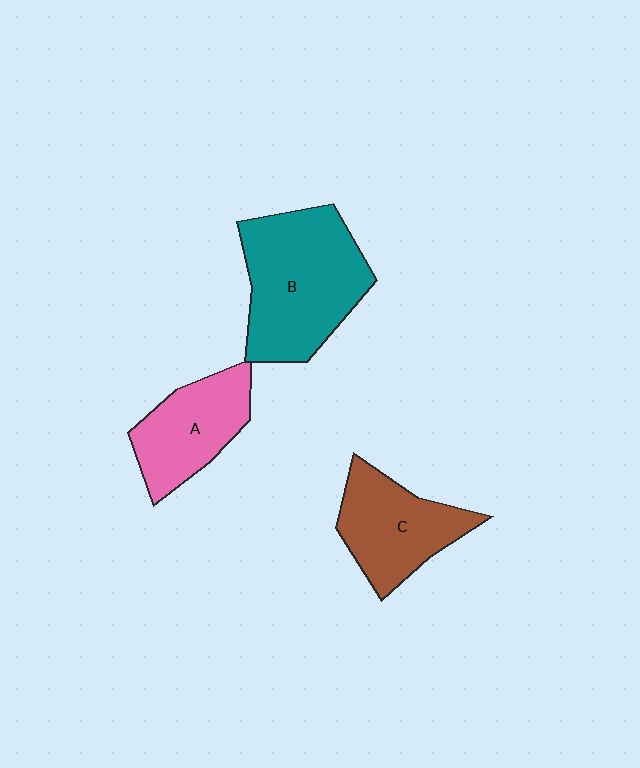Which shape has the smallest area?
Shape A (pink).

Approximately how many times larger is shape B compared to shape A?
Approximately 1.6 times.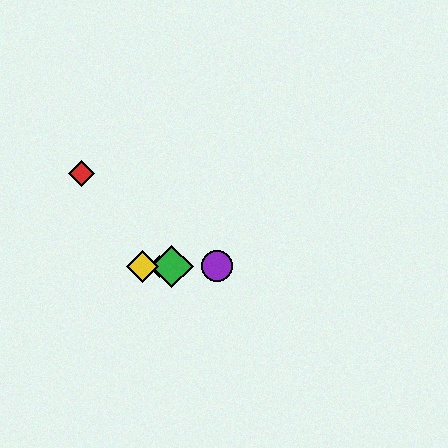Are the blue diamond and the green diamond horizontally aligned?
Yes, both are at y≈266.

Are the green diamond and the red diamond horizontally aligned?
No, the green diamond is at y≈266 and the red diamond is at y≈174.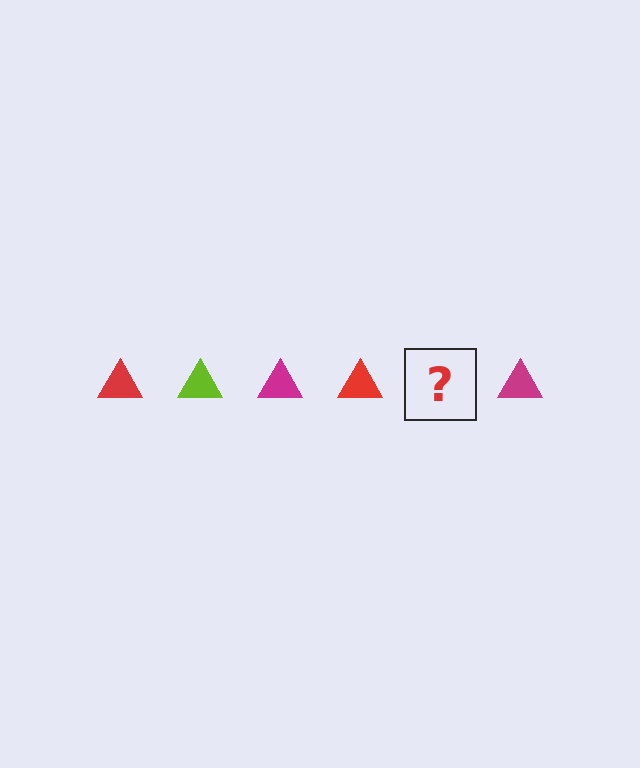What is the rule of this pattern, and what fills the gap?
The rule is that the pattern cycles through red, lime, magenta triangles. The gap should be filled with a lime triangle.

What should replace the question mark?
The question mark should be replaced with a lime triangle.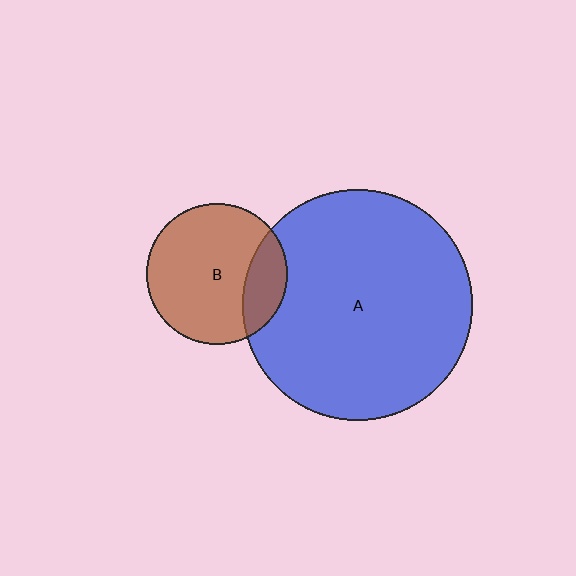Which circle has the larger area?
Circle A (blue).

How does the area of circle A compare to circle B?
Approximately 2.7 times.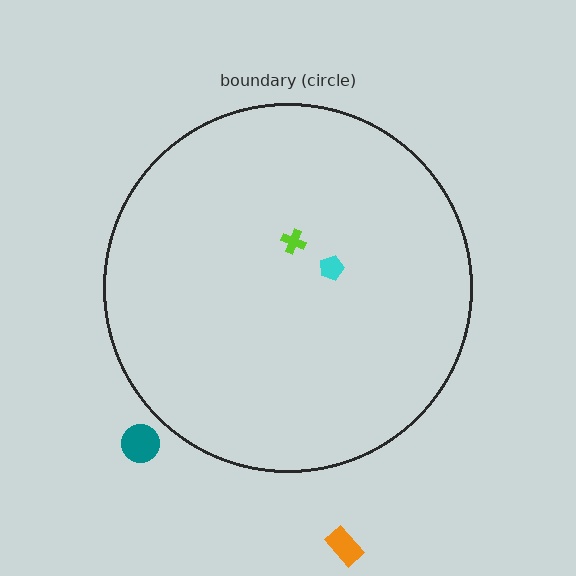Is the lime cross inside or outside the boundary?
Inside.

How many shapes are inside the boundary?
2 inside, 2 outside.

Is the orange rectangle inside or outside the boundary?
Outside.